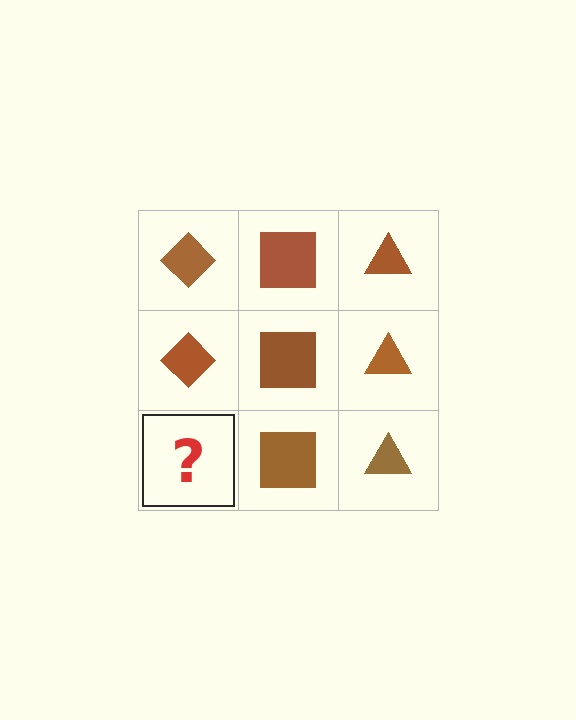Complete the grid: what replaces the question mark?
The question mark should be replaced with a brown diamond.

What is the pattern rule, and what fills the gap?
The rule is that each column has a consistent shape. The gap should be filled with a brown diamond.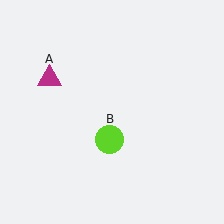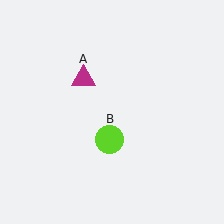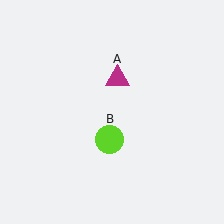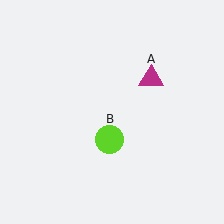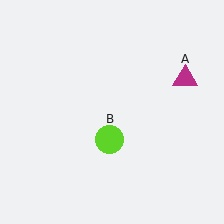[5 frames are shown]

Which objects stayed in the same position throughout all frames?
Lime circle (object B) remained stationary.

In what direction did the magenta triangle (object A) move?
The magenta triangle (object A) moved right.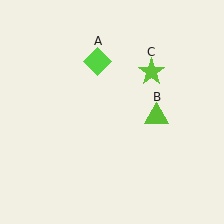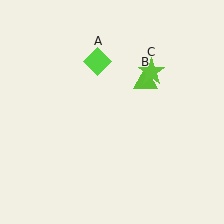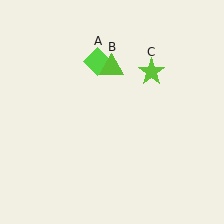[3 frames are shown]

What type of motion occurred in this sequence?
The lime triangle (object B) rotated counterclockwise around the center of the scene.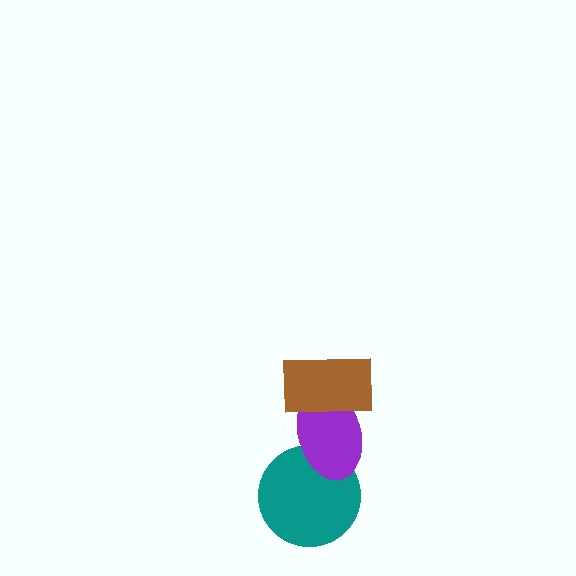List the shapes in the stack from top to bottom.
From top to bottom: the brown rectangle, the purple ellipse, the teal circle.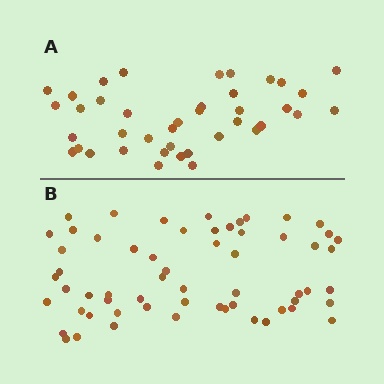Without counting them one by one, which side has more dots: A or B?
Region B (the bottom region) has more dots.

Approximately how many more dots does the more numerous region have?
Region B has approximately 20 more dots than region A.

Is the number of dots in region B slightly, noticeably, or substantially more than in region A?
Region B has substantially more. The ratio is roughly 1.5 to 1.